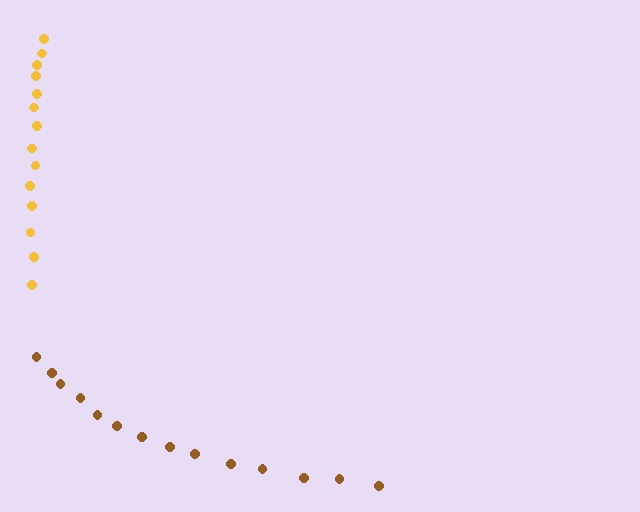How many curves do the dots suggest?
There are 2 distinct paths.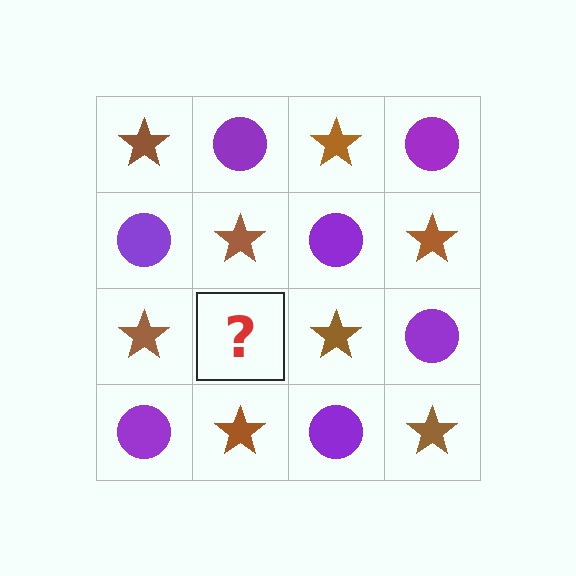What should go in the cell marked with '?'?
The missing cell should contain a purple circle.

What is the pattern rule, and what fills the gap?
The rule is that it alternates brown star and purple circle in a checkerboard pattern. The gap should be filled with a purple circle.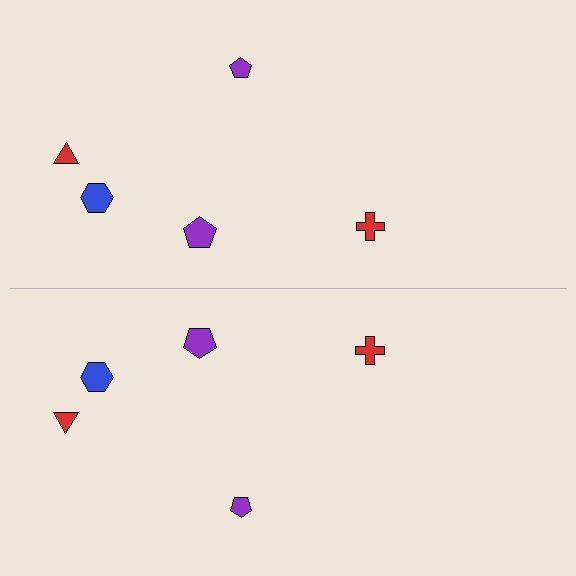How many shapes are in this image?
There are 10 shapes in this image.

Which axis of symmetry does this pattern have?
The pattern has a horizontal axis of symmetry running through the center of the image.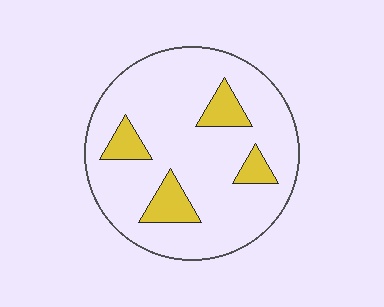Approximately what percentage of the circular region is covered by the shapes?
Approximately 15%.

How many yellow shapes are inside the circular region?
4.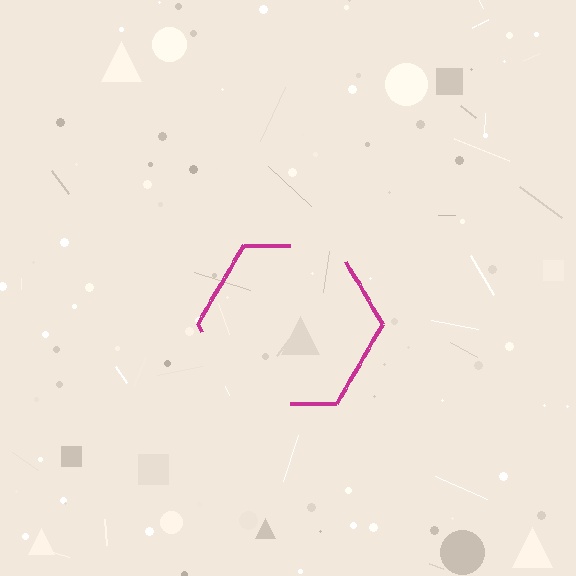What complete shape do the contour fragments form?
The contour fragments form a hexagon.